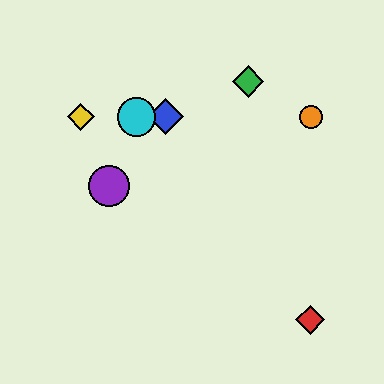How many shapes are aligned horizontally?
4 shapes (the blue diamond, the yellow diamond, the orange circle, the cyan circle) are aligned horizontally.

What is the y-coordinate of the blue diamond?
The blue diamond is at y≈117.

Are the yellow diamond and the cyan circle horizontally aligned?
Yes, both are at y≈117.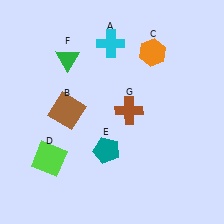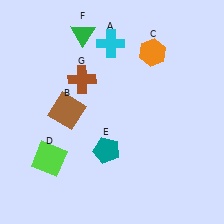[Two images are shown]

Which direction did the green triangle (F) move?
The green triangle (F) moved up.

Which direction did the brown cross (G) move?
The brown cross (G) moved left.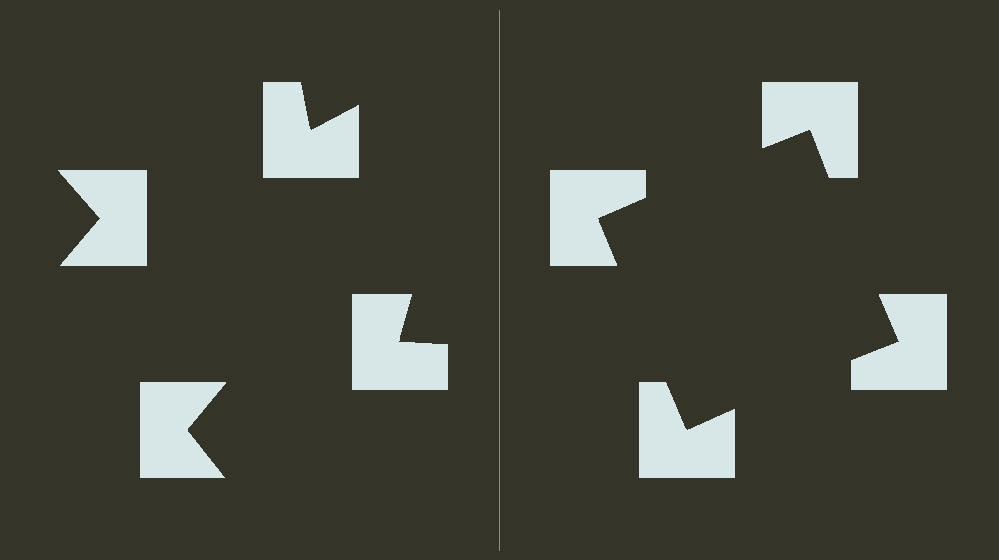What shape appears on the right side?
An illusory square.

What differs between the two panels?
The notched squares are positioned identically on both sides; only the wedge orientations differ. On the right they align to a square; on the left they are misaligned.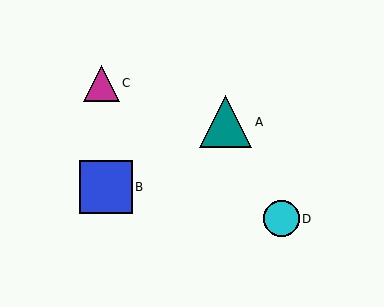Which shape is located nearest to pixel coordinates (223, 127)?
The teal triangle (labeled A) at (226, 122) is nearest to that location.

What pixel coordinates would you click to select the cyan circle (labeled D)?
Click at (281, 219) to select the cyan circle D.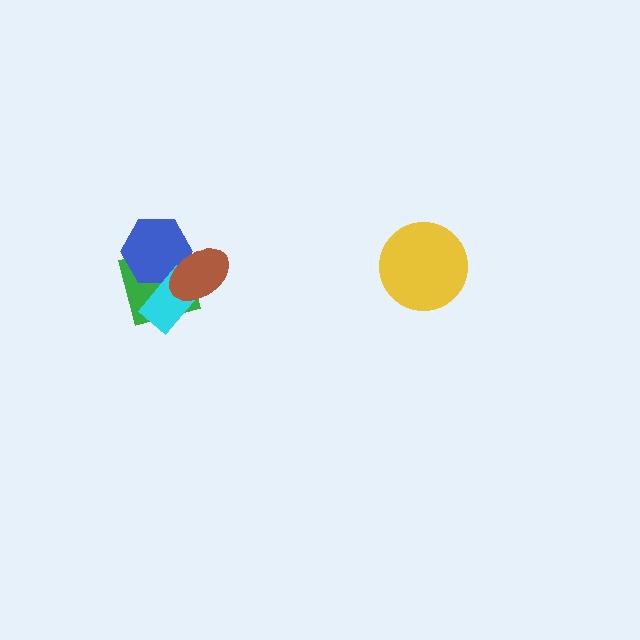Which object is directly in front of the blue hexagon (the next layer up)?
The cyan rectangle is directly in front of the blue hexagon.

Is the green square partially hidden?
Yes, it is partially covered by another shape.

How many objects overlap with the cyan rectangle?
3 objects overlap with the cyan rectangle.